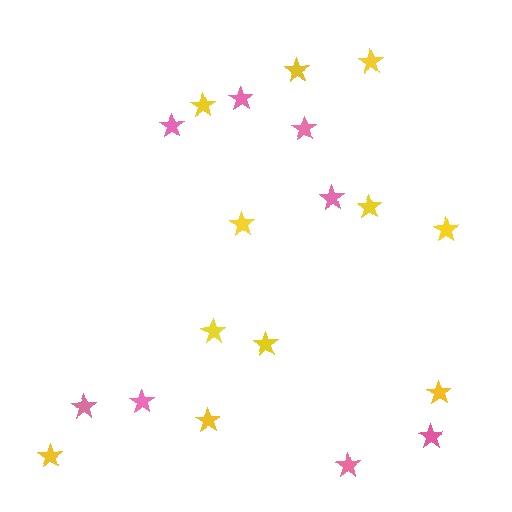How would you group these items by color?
There are 2 groups: one group of pink stars (8) and one group of yellow stars (11).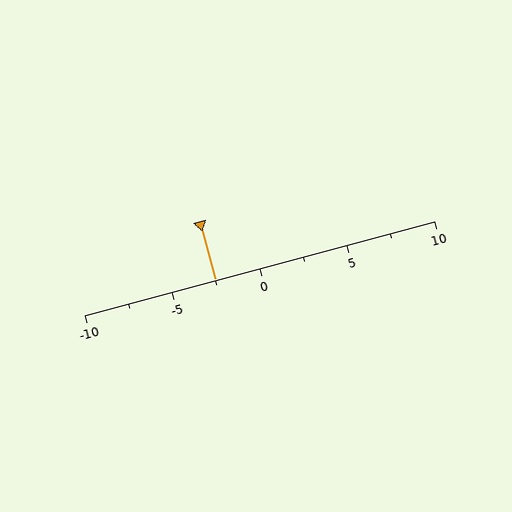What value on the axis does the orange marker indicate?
The marker indicates approximately -2.5.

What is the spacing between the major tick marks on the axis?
The major ticks are spaced 5 apart.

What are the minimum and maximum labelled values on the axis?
The axis runs from -10 to 10.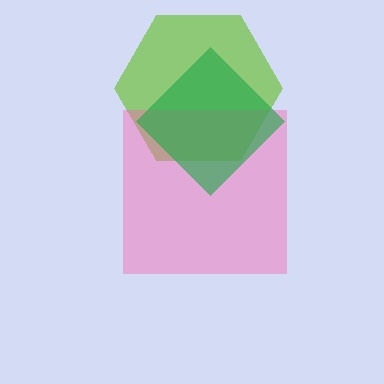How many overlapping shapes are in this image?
There are 3 overlapping shapes in the image.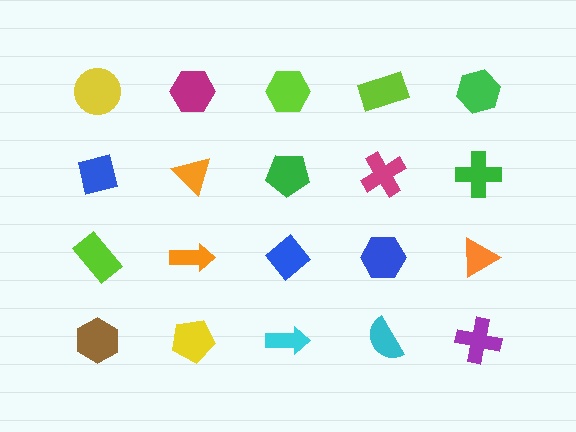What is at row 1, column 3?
A lime hexagon.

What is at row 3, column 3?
A blue diamond.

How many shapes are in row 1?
5 shapes.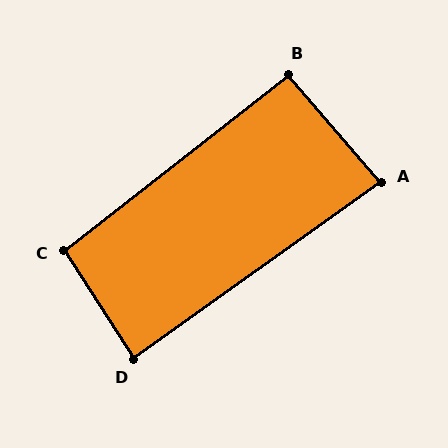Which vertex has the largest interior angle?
C, at approximately 95 degrees.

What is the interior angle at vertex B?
Approximately 93 degrees (approximately right).